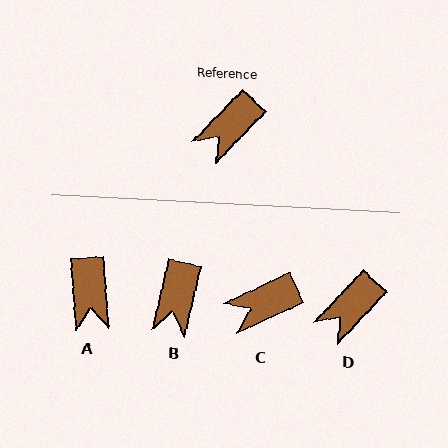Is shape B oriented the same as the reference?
No, it is off by about 31 degrees.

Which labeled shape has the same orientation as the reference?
D.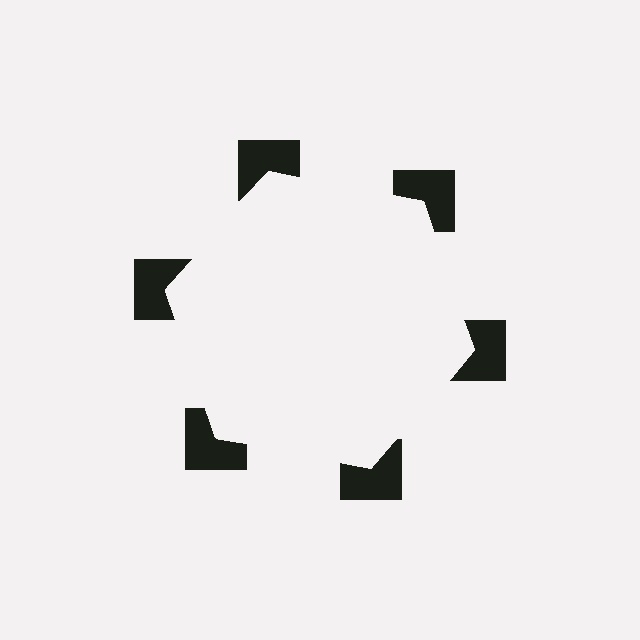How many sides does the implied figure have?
6 sides.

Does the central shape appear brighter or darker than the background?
It typically appears slightly brighter than the background, even though no actual brightness change is drawn.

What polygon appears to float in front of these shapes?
An illusory hexagon — its edges are inferred from the aligned wedge cuts in the notched squares, not physically drawn.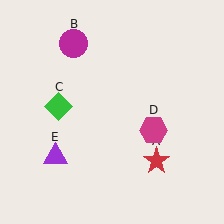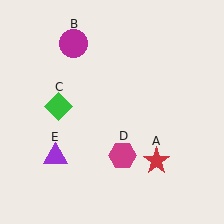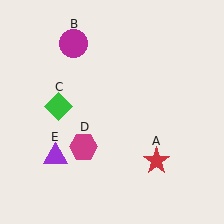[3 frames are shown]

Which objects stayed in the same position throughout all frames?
Red star (object A) and magenta circle (object B) and green diamond (object C) and purple triangle (object E) remained stationary.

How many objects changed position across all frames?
1 object changed position: magenta hexagon (object D).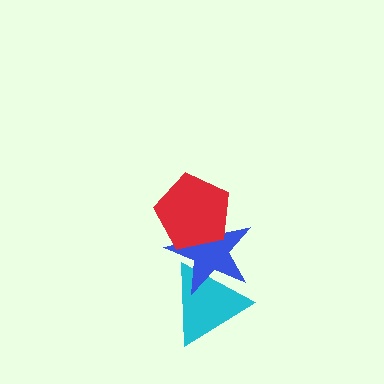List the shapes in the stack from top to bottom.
From top to bottom: the red pentagon, the blue star, the cyan triangle.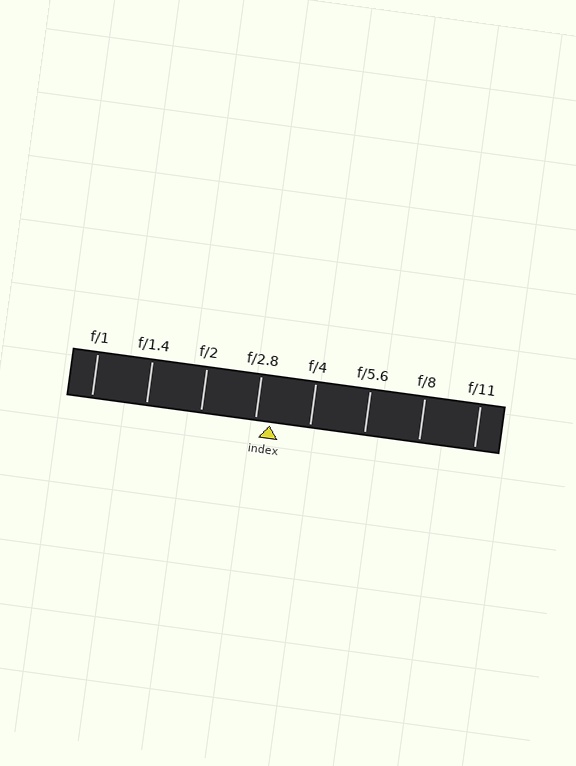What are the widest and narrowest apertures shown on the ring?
The widest aperture shown is f/1 and the narrowest is f/11.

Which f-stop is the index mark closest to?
The index mark is closest to f/2.8.